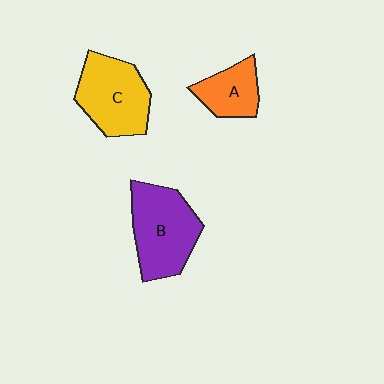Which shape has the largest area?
Shape B (purple).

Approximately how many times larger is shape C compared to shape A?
Approximately 1.7 times.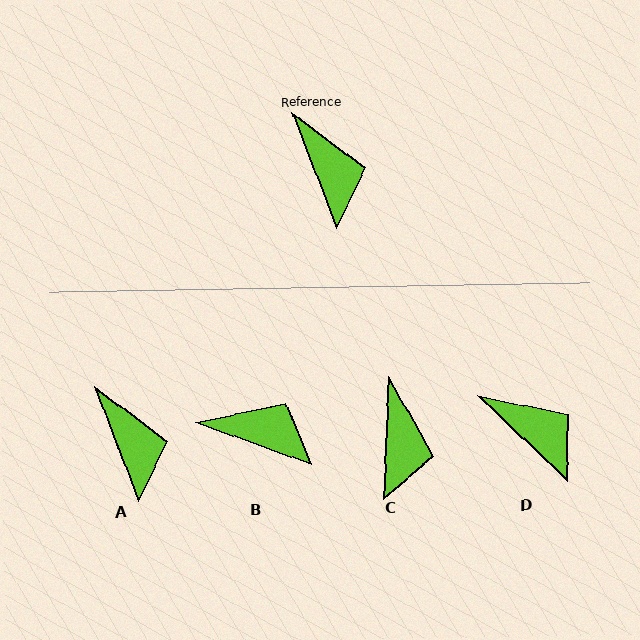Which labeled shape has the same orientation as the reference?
A.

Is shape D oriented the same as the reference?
No, it is off by about 25 degrees.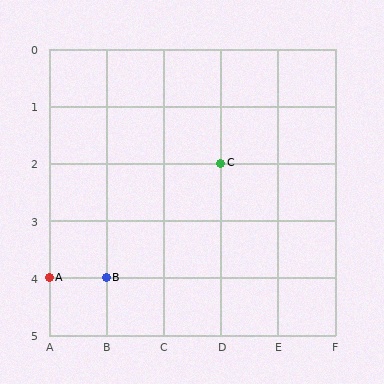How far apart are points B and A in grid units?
Points B and A are 1 column apart.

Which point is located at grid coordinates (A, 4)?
Point A is at (A, 4).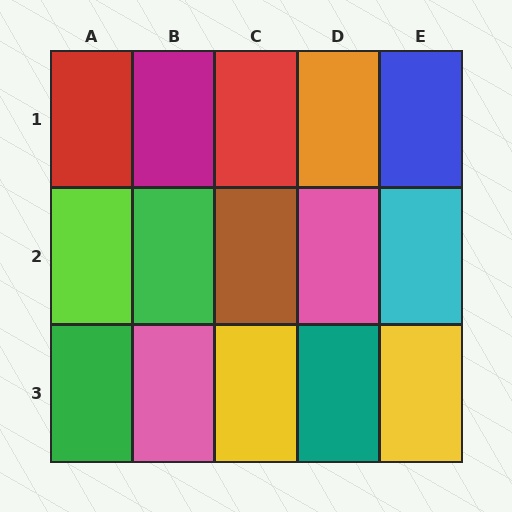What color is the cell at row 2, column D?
Pink.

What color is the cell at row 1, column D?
Orange.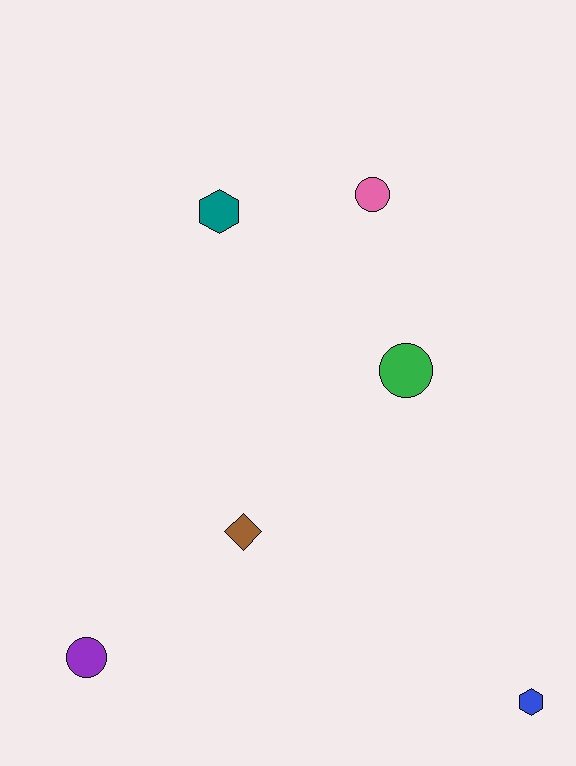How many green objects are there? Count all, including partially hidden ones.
There is 1 green object.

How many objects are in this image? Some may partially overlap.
There are 6 objects.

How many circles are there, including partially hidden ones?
There are 3 circles.